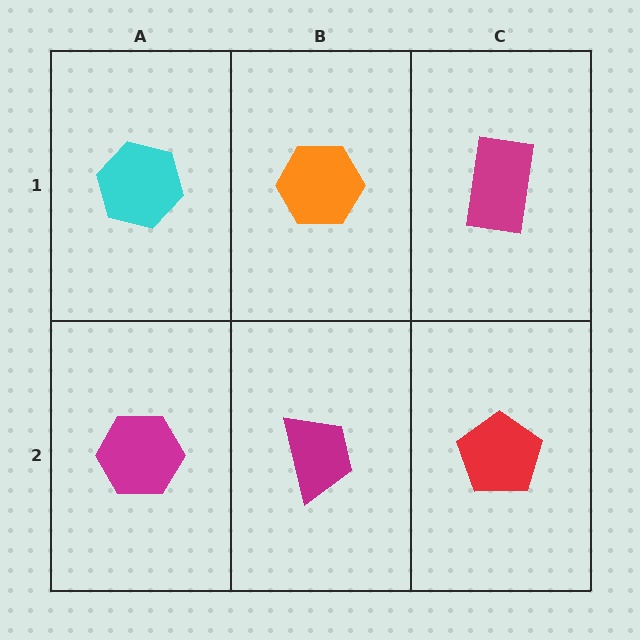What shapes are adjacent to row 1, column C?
A red pentagon (row 2, column C), an orange hexagon (row 1, column B).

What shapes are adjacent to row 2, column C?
A magenta rectangle (row 1, column C), a magenta trapezoid (row 2, column B).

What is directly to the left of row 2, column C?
A magenta trapezoid.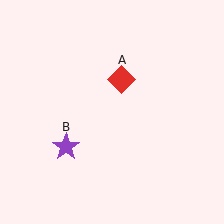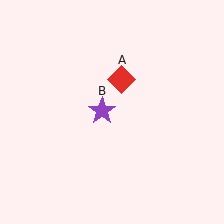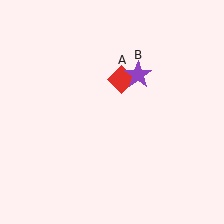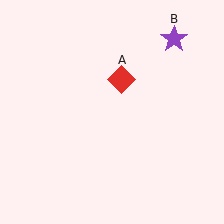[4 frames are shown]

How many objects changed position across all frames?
1 object changed position: purple star (object B).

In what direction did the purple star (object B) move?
The purple star (object B) moved up and to the right.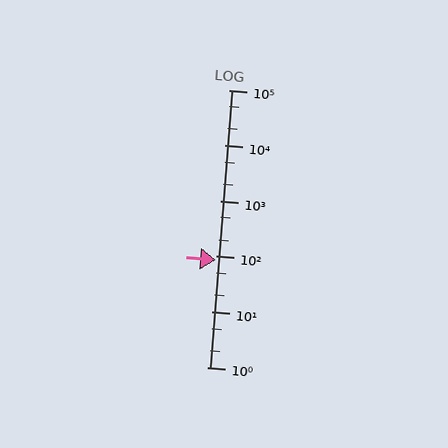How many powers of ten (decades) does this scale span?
The scale spans 5 decades, from 1 to 100000.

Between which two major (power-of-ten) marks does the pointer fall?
The pointer is between 10 and 100.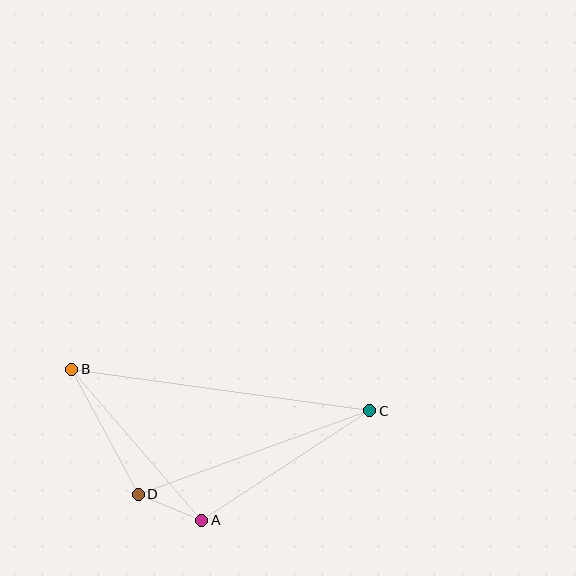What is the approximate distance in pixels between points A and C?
The distance between A and C is approximately 201 pixels.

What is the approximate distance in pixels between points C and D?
The distance between C and D is approximately 246 pixels.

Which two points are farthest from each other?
Points B and C are farthest from each other.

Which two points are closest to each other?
Points A and D are closest to each other.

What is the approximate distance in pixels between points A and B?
The distance between A and B is approximately 199 pixels.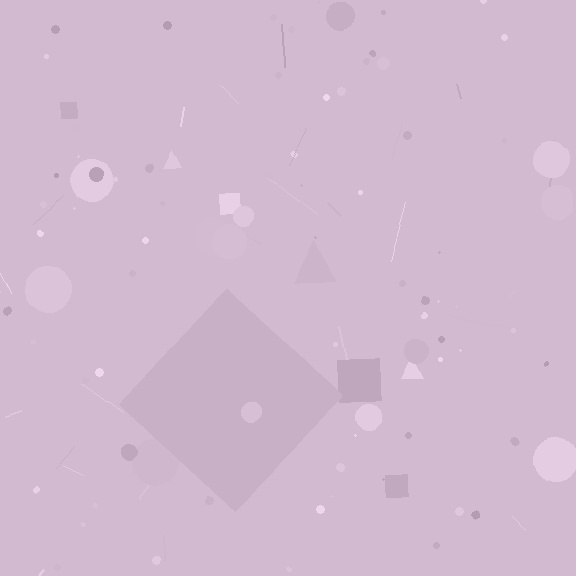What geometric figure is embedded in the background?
A diamond is embedded in the background.